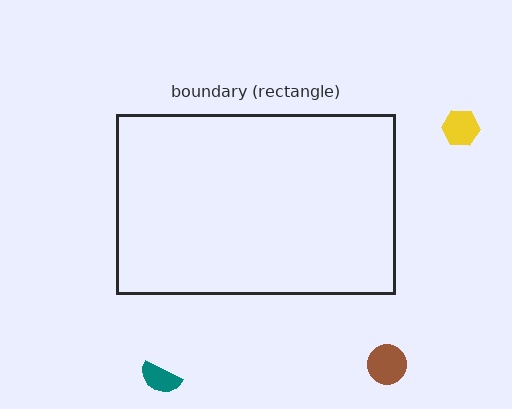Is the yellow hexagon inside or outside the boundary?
Outside.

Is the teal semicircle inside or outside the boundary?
Outside.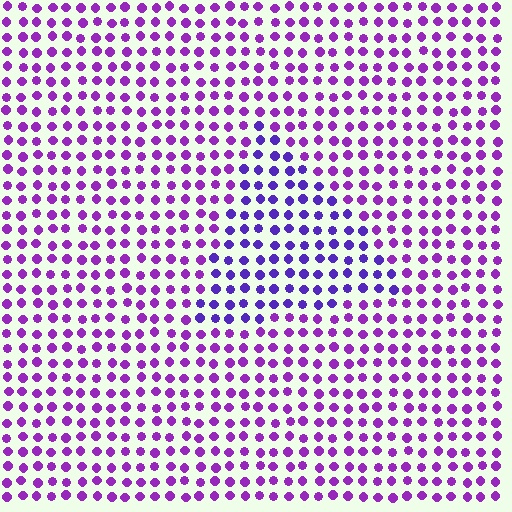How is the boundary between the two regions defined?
The boundary is defined purely by a slight shift in hue (about 28 degrees). Spacing, size, and orientation are identical on both sides.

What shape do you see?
I see a triangle.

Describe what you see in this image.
The image is filled with small purple elements in a uniform arrangement. A triangle-shaped region is visible where the elements are tinted to a slightly different hue, forming a subtle color boundary.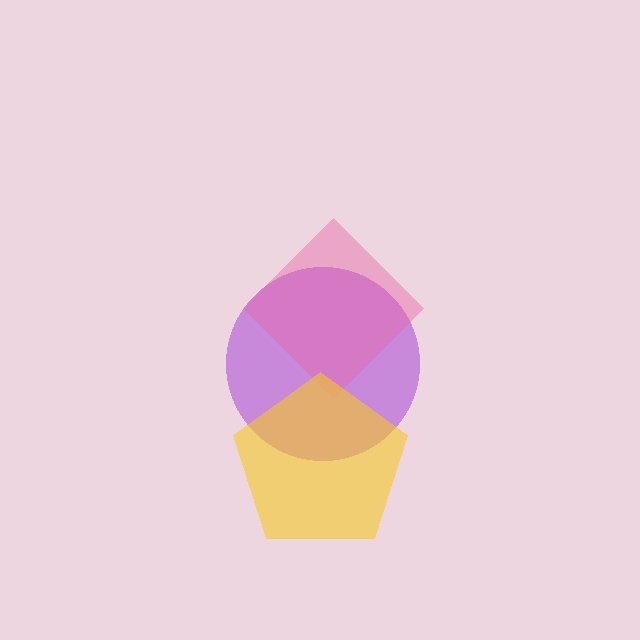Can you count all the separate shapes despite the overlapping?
Yes, there are 3 separate shapes.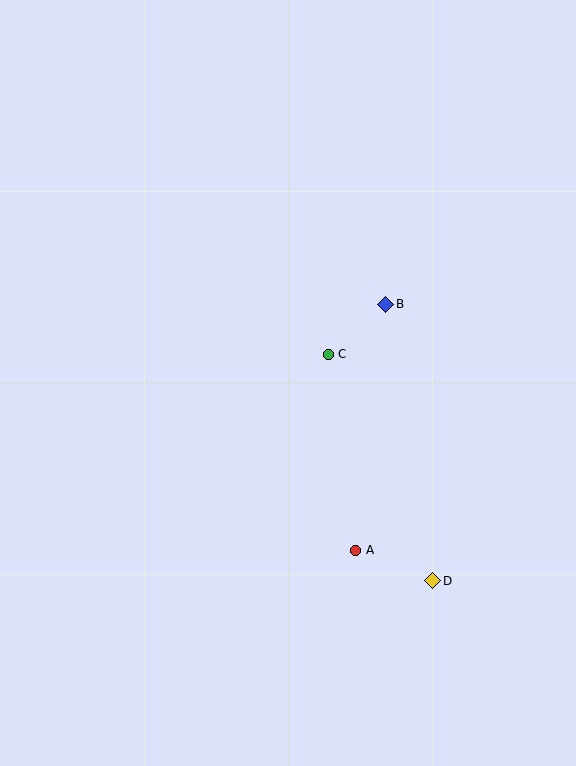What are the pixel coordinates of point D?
Point D is at (433, 581).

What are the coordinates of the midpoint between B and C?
The midpoint between B and C is at (357, 329).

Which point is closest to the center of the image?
Point C at (328, 354) is closest to the center.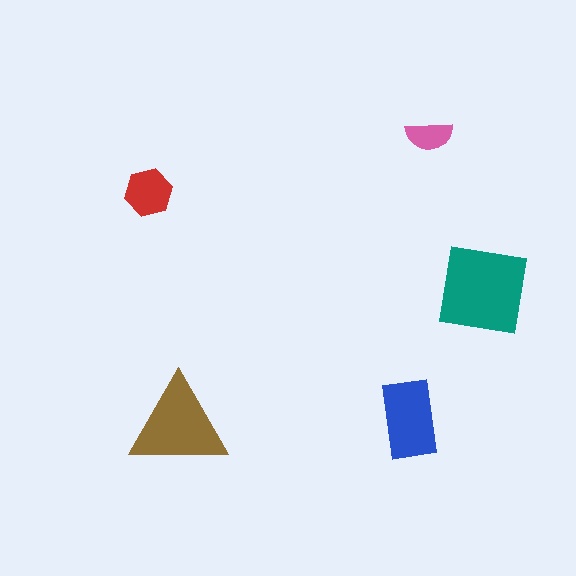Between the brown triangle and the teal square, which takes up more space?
The teal square.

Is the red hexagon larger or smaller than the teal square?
Smaller.